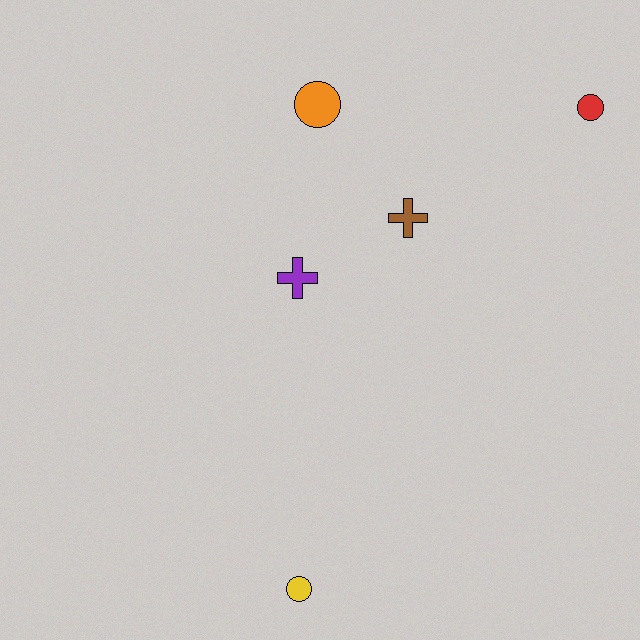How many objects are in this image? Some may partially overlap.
There are 5 objects.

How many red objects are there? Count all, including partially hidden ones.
There is 1 red object.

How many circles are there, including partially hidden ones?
There are 3 circles.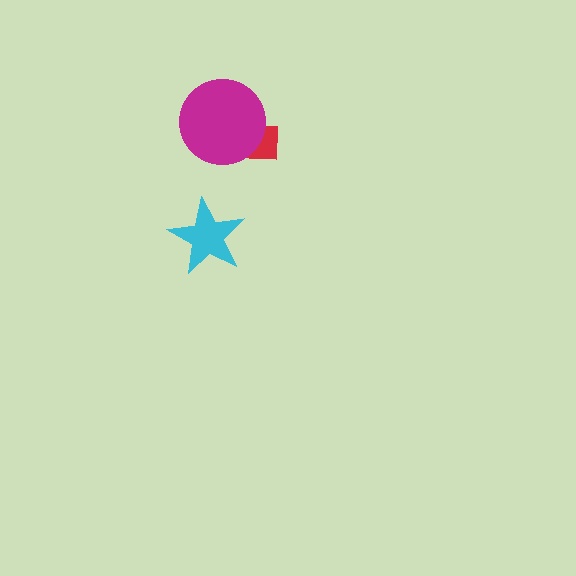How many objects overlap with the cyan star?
0 objects overlap with the cyan star.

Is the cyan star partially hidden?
No, no other shape covers it.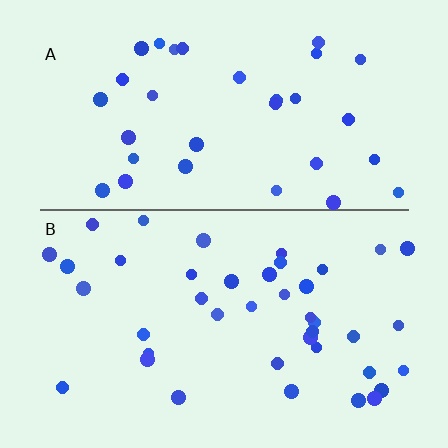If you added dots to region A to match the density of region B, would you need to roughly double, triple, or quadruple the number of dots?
Approximately double.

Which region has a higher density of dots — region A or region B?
B (the bottom).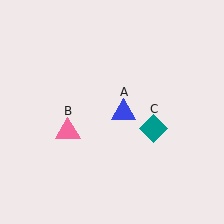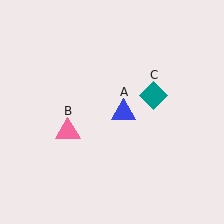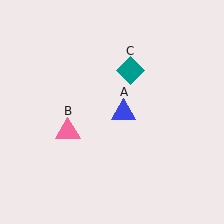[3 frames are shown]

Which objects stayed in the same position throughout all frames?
Blue triangle (object A) and pink triangle (object B) remained stationary.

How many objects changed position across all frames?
1 object changed position: teal diamond (object C).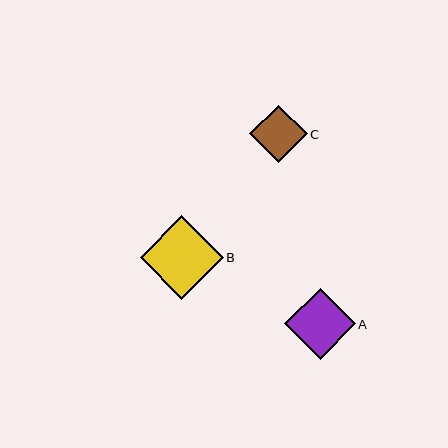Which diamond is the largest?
Diamond B is the largest with a size of approximately 83 pixels.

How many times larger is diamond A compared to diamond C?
Diamond A is approximately 1.2 times the size of diamond C.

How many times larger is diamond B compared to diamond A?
Diamond B is approximately 1.2 times the size of diamond A.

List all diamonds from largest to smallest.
From largest to smallest: B, A, C.